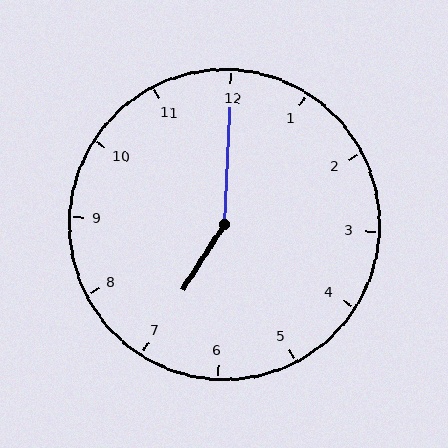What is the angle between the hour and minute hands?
Approximately 150 degrees.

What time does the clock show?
7:00.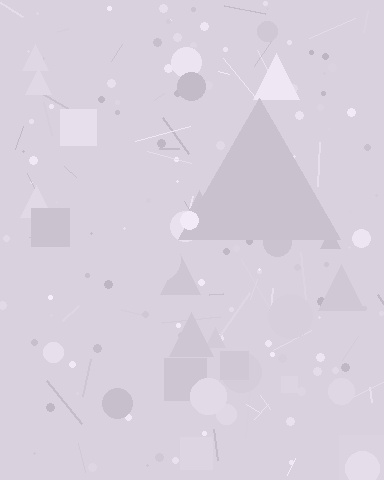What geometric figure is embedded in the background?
A triangle is embedded in the background.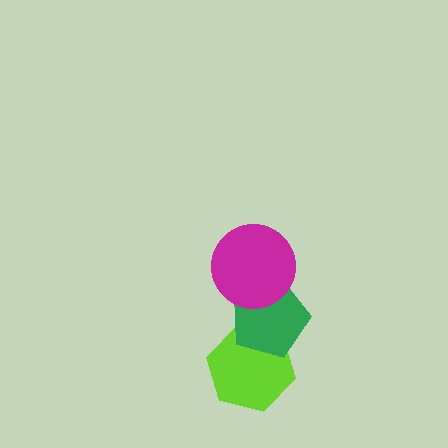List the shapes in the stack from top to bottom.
From top to bottom: the magenta circle, the green pentagon, the lime hexagon.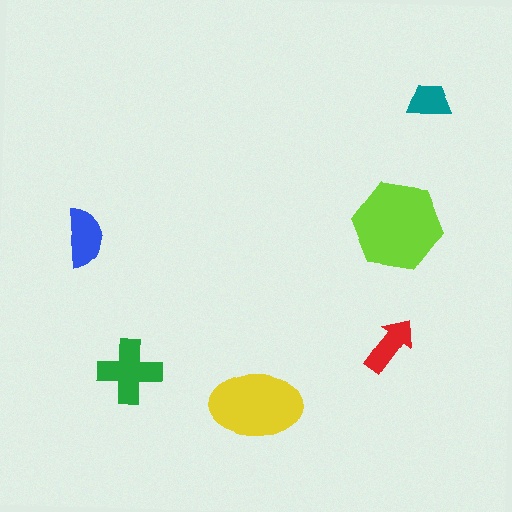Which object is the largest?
The lime hexagon.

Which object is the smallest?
The teal trapezoid.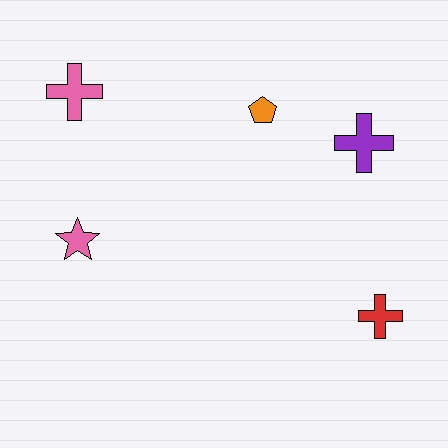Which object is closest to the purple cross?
The orange pentagon is closest to the purple cross.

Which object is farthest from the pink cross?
The red cross is farthest from the pink cross.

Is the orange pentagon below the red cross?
No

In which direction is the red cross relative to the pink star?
The red cross is to the right of the pink star.